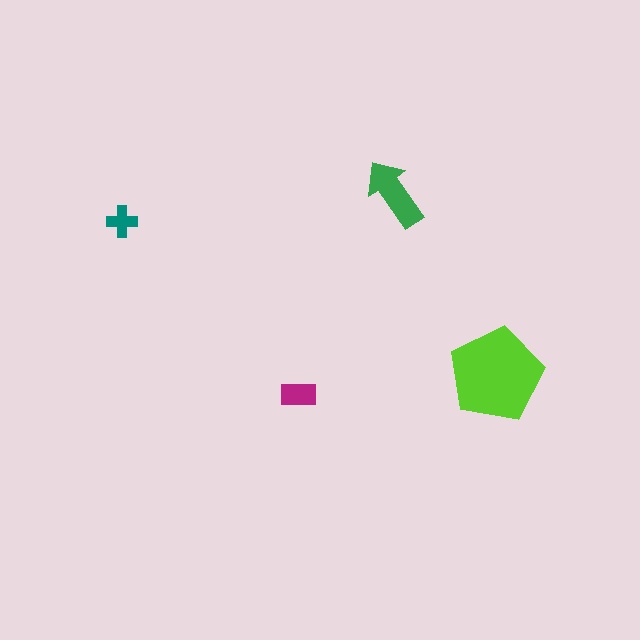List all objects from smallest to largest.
The teal cross, the magenta rectangle, the green arrow, the lime pentagon.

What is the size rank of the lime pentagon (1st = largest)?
1st.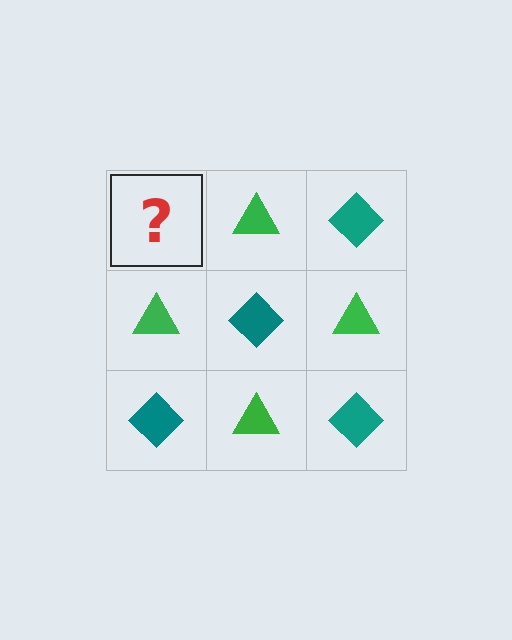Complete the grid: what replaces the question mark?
The question mark should be replaced with a teal diamond.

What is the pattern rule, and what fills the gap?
The rule is that it alternates teal diamond and green triangle in a checkerboard pattern. The gap should be filled with a teal diamond.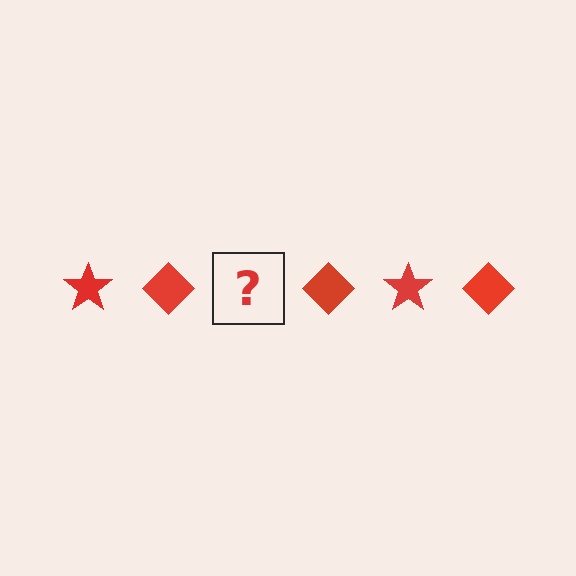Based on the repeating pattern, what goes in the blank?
The blank should be a red star.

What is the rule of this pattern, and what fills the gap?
The rule is that the pattern cycles through star, diamond shapes in red. The gap should be filled with a red star.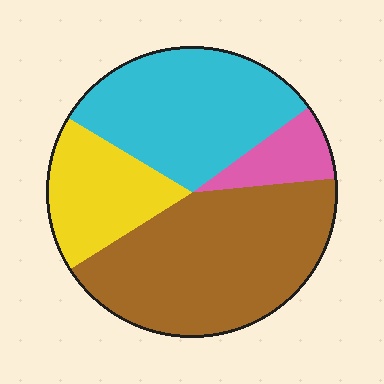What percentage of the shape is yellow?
Yellow covers roughly 20% of the shape.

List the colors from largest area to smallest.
From largest to smallest: brown, cyan, yellow, pink.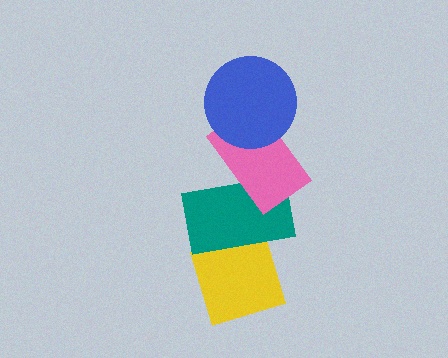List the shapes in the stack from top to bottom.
From top to bottom: the blue circle, the pink rectangle, the teal rectangle, the yellow diamond.